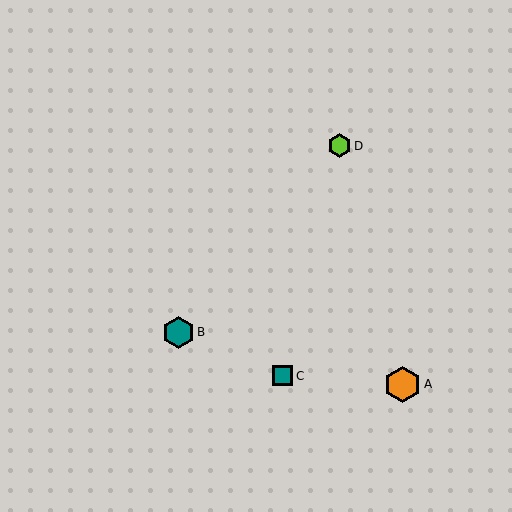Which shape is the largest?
The orange hexagon (labeled A) is the largest.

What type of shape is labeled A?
Shape A is an orange hexagon.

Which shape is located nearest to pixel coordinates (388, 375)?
The orange hexagon (labeled A) at (402, 384) is nearest to that location.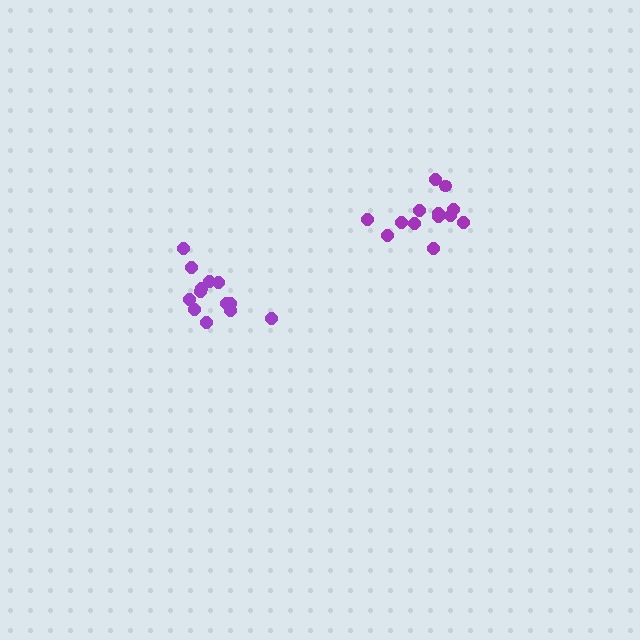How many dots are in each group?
Group 1: 13 dots, Group 2: 13 dots (26 total).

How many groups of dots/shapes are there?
There are 2 groups.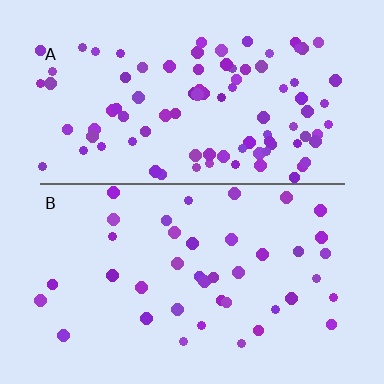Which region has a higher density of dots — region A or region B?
A (the top).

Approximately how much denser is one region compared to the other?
Approximately 2.3× — region A over region B.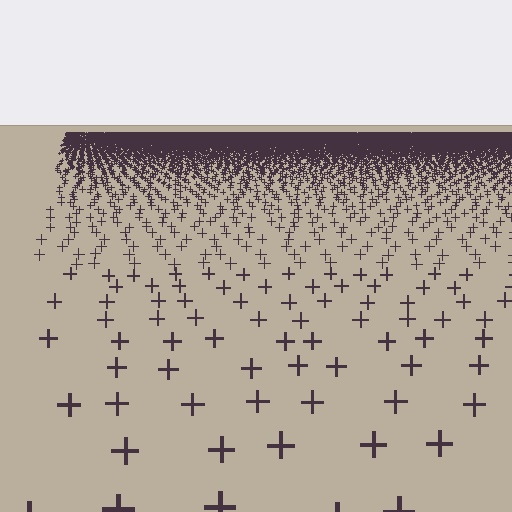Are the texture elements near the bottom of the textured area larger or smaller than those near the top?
Larger. Near the bottom, elements are closer to the viewer and appear at a bigger on-screen size.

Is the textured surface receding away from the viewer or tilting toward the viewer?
The surface is receding away from the viewer. Texture elements get smaller and denser toward the top.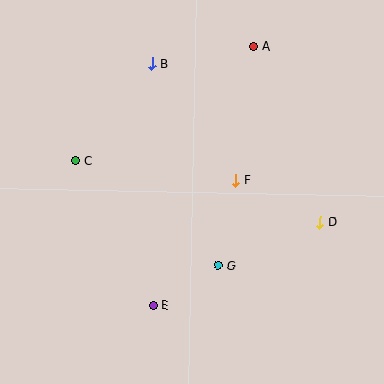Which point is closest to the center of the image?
Point F at (236, 180) is closest to the center.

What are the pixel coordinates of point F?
Point F is at (236, 180).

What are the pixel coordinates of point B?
Point B is at (152, 64).